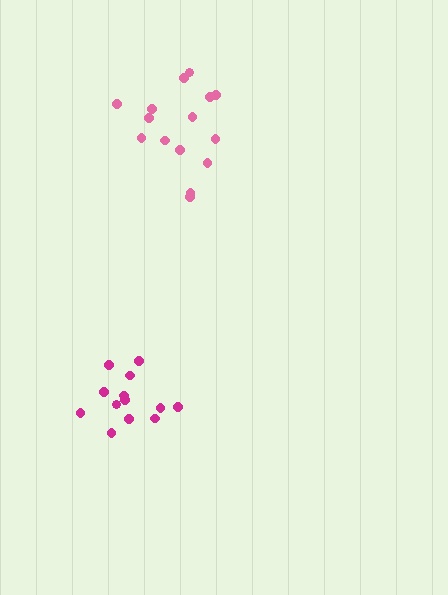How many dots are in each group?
Group 1: 15 dots, Group 2: 13 dots (28 total).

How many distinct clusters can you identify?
There are 2 distinct clusters.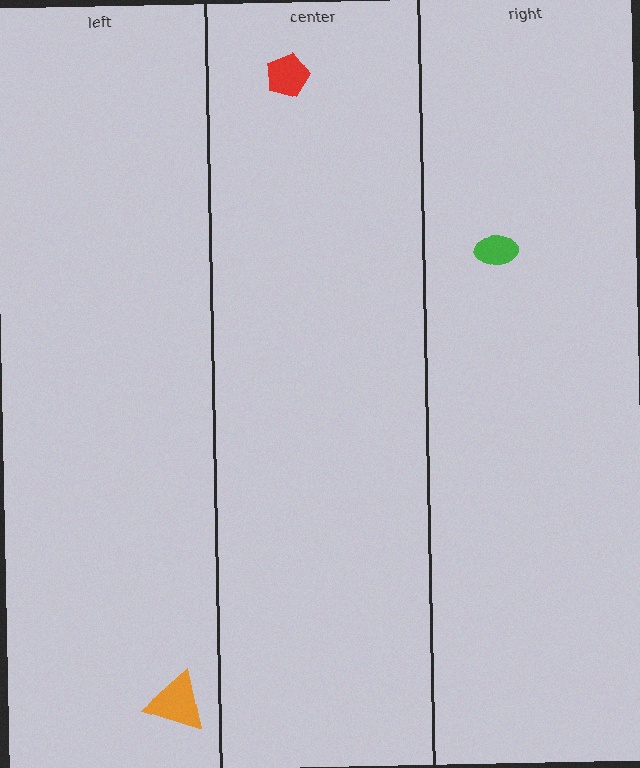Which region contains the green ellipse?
The right region.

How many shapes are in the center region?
1.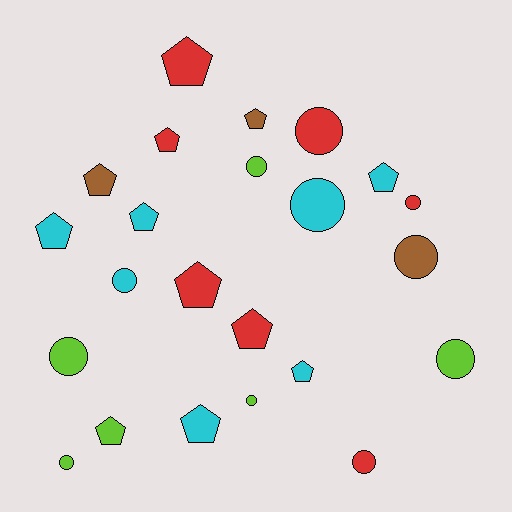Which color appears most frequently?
Cyan, with 7 objects.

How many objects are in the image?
There are 23 objects.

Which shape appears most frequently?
Pentagon, with 12 objects.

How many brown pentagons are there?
There are 2 brown pentagons.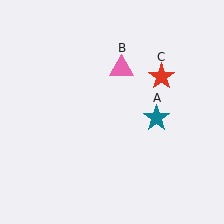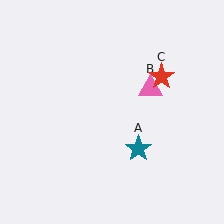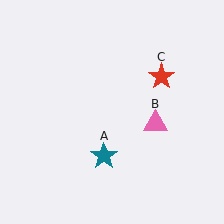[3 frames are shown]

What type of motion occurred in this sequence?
The teal star (object A), pink triangle (object B) rotated clockwise around the center of the scene.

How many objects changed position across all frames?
2 objects changed position: teal star (object A), pink triangle (object B).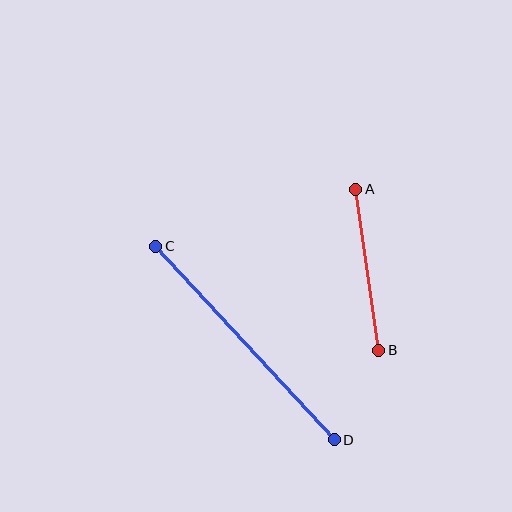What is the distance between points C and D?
The distance is approximately 263 pixels.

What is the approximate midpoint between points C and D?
The midpoint is at approximately (245, 343) pixels.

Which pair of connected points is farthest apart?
Points C and D are farthest apart.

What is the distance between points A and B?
The distance is approximately 163 pixels.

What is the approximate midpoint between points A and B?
The midpoint is at approximately (367, 270) pixels.